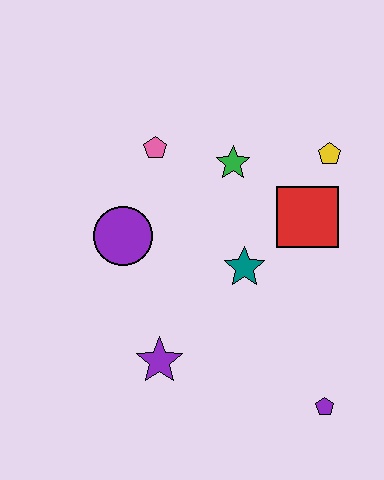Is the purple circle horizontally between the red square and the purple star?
No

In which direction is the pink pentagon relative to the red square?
The pink pentagon is to the left of the red square.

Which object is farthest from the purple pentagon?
The pink pentagon is farthest from the purple pentagon.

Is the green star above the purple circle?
Yes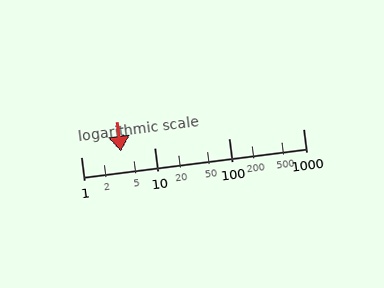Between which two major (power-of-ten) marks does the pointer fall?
The pointer is between 1 and 10.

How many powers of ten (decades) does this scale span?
The scale spans 3 decades, from 1 to 1000.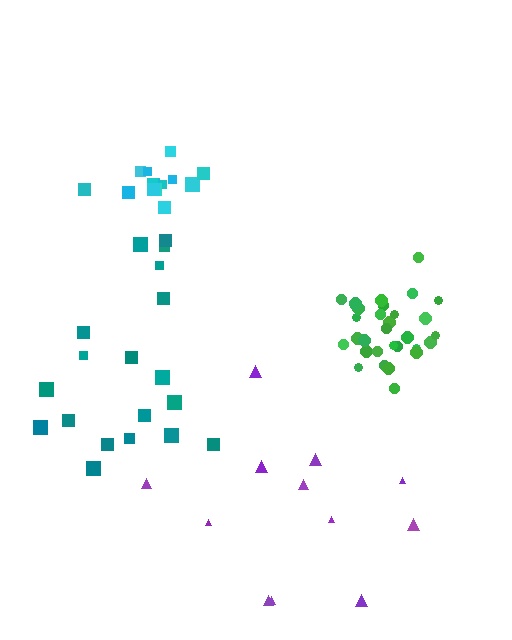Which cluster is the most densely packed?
Green.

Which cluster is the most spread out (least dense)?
Purple.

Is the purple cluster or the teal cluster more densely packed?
Teal.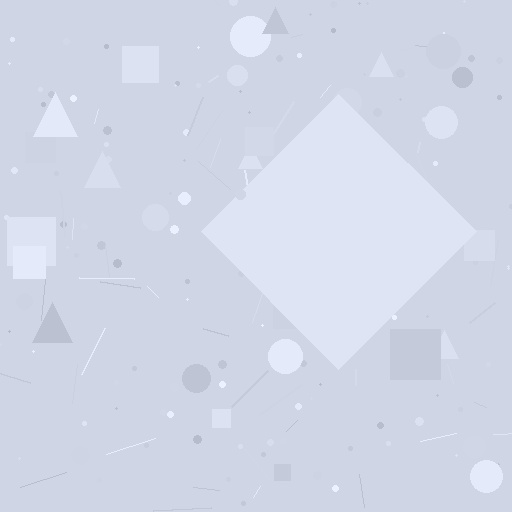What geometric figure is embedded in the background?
A diamond is embedded in the background.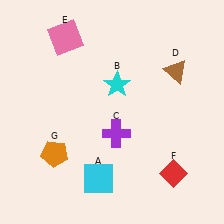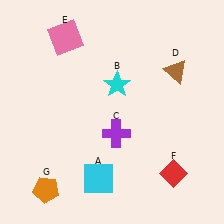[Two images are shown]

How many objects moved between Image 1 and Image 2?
1 object moved between the two images.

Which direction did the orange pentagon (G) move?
The orange pentagon (G) moved down.